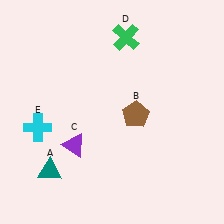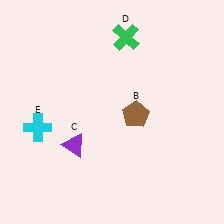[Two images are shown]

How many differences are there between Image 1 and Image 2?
There is 1 difference between the two images.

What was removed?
The teal triangle (A) was removed in Image 2.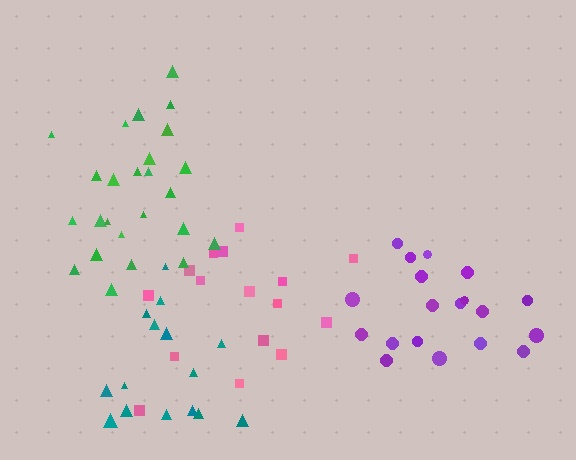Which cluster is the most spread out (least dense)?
Teal.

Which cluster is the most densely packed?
Green.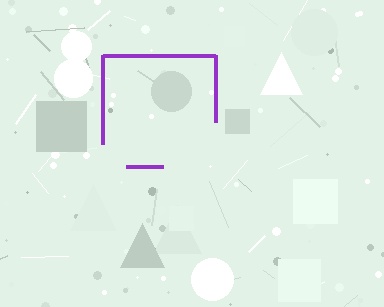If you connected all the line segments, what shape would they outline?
They would outline a square.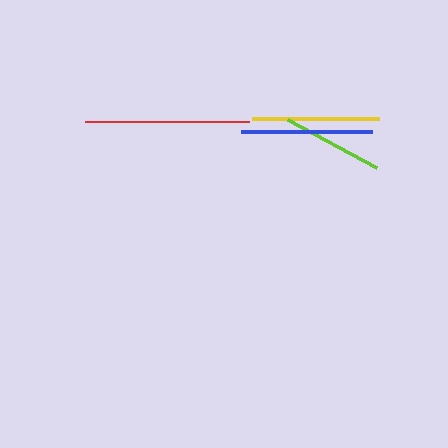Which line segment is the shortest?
The lime line is the shortest at approximately 100 pixels.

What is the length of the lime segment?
The lime segment is approximately 100 pixels long.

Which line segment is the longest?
The red line is the longest at approximately 164 pixels.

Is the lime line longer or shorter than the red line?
The red line is longer than the lime line.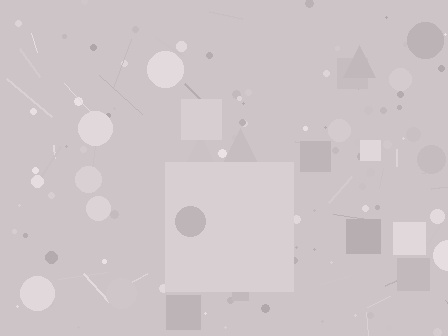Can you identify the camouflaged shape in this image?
The camouflaged shape is a square.